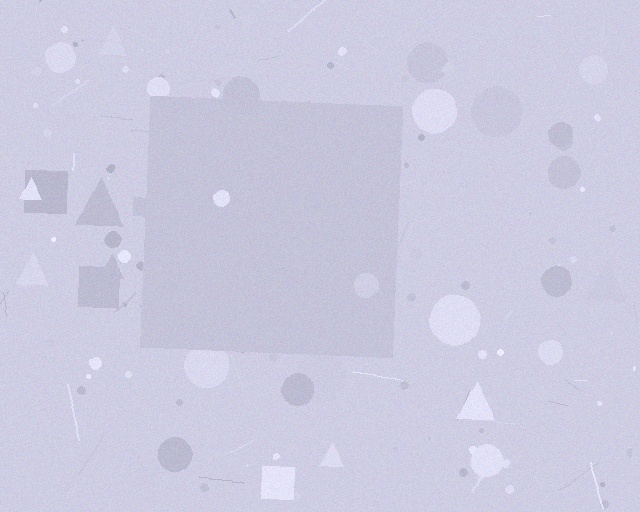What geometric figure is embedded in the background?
A square is embedded in the background.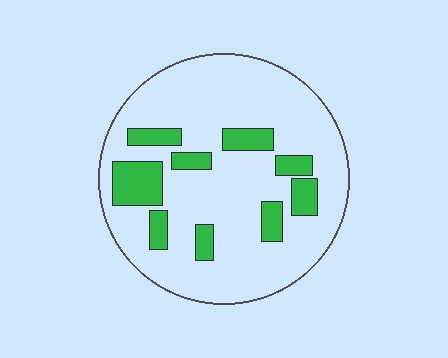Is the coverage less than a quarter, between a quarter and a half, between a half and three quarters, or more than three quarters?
Less than a quarter.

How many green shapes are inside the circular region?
9.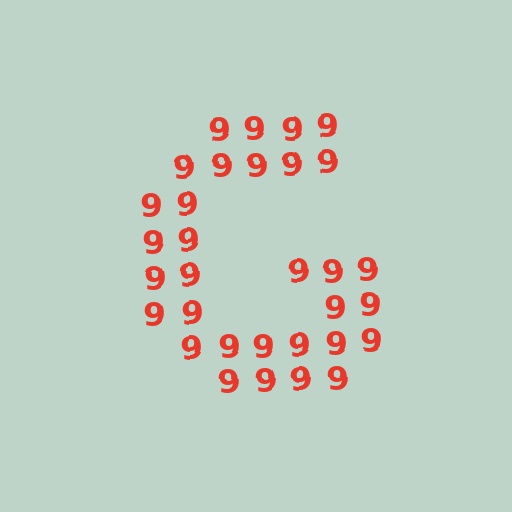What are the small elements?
The small elements are digit 9's.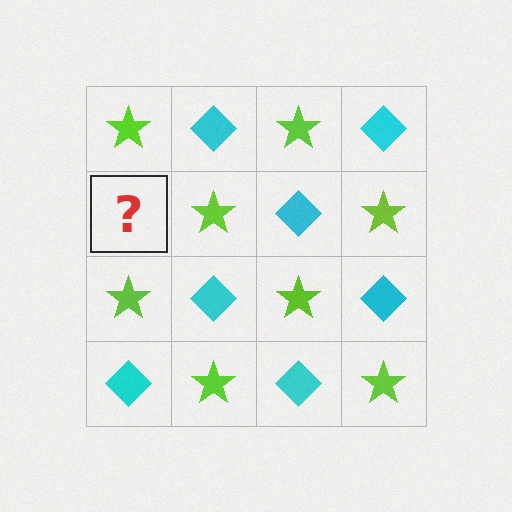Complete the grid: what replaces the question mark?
The question mark should be replaced with a cyan diamond.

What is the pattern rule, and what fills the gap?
The rule is that it alternates lime star and cyan diamond in a checkerboard pattern. The gap should be filled with a cyan diamond.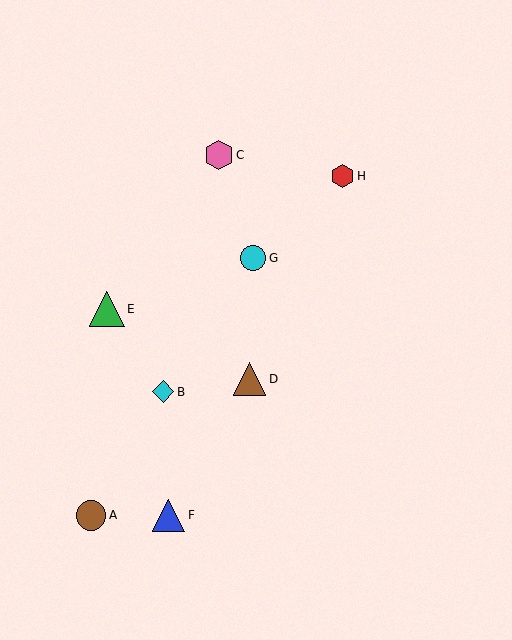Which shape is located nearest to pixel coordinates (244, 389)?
The brown triangle (labeled D) at (250, 379) is nearest to that location.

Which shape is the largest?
The green triangle (labeled E) is the largest.